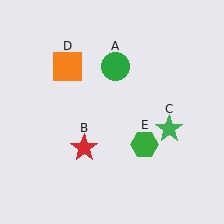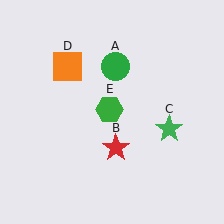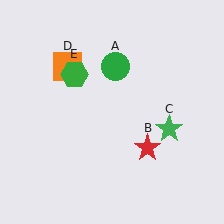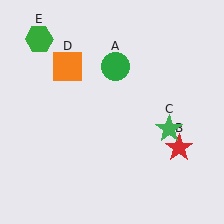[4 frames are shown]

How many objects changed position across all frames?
2 objects changed position: red star (object B), green hexagon (object E).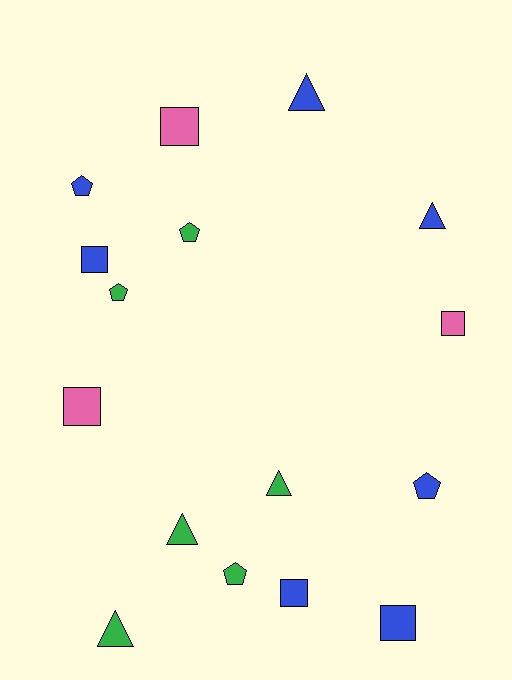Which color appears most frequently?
Blue, with 7 objects.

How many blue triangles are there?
There are 2 blue triangles.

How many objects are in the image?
There are 16 objects.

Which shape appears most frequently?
Square, with 6 objects.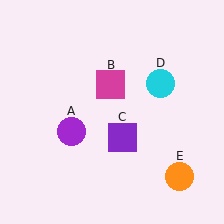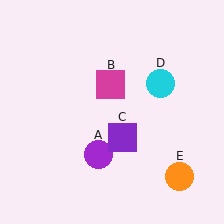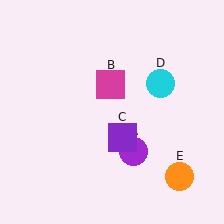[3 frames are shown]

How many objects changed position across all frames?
1 object changed position: purple circle (object A).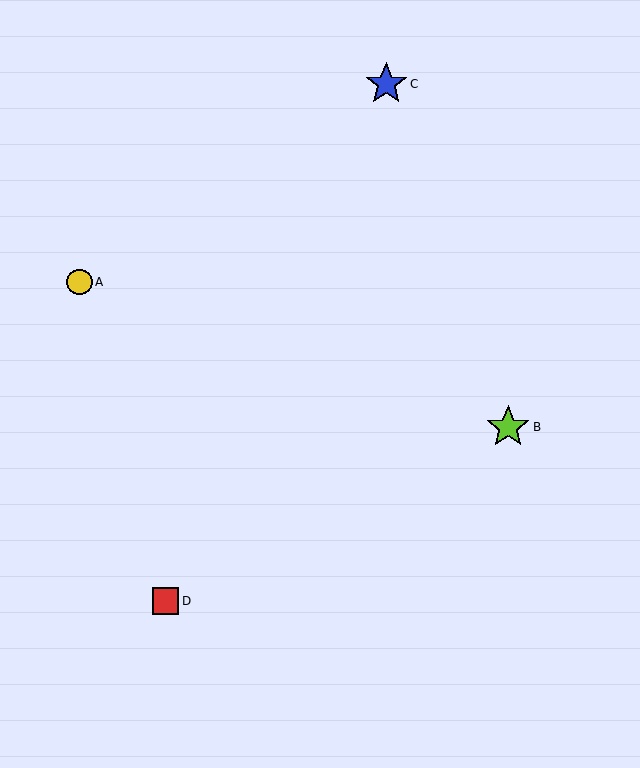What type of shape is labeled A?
Shape A is a yellow circle.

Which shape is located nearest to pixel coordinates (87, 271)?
The yellow circle (labeled A) at (80, 282) is nearest to that location.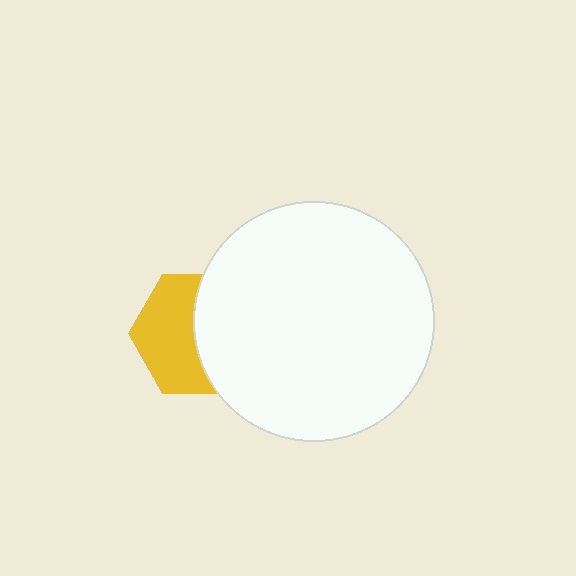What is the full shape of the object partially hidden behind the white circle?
The partially hidden object is a yellow hexagon.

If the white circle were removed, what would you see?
You would see the complete yellow hexagon.